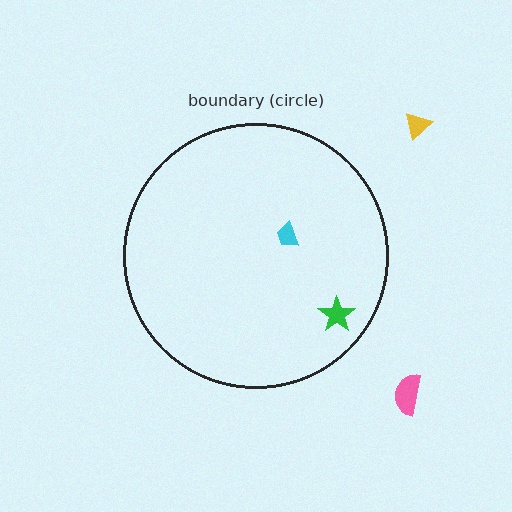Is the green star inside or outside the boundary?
Inside.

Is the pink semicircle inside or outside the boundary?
Outside.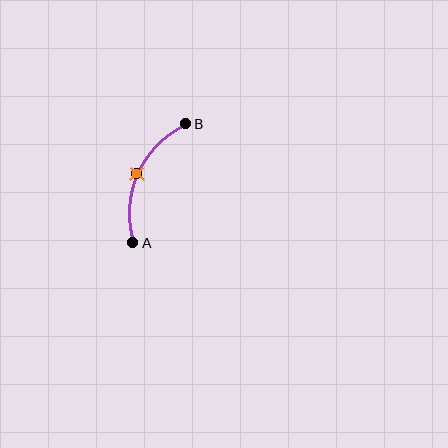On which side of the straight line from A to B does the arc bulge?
The arc bulges to the left of the straight line connecting A and B.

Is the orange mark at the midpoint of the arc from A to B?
Yes. The orange mark lies on the arc at equal arc-length from both A and B — it is the arc midpoint.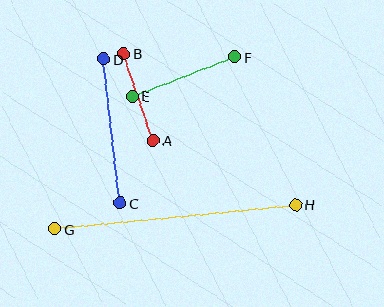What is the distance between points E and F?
The distance is approximately 110 pixels.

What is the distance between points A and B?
The distance is approximately 92 pixels.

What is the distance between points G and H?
The distance is approximately 243 pixels.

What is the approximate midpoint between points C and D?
The midpoint is at approximately (112, 131) pixels.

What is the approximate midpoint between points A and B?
The midpoint is at approximately (139, 97) pixels.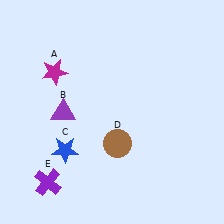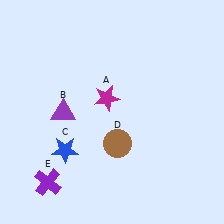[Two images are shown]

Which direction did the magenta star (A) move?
The magenta star (A) moved right.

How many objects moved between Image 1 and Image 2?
1 object moved between the two images.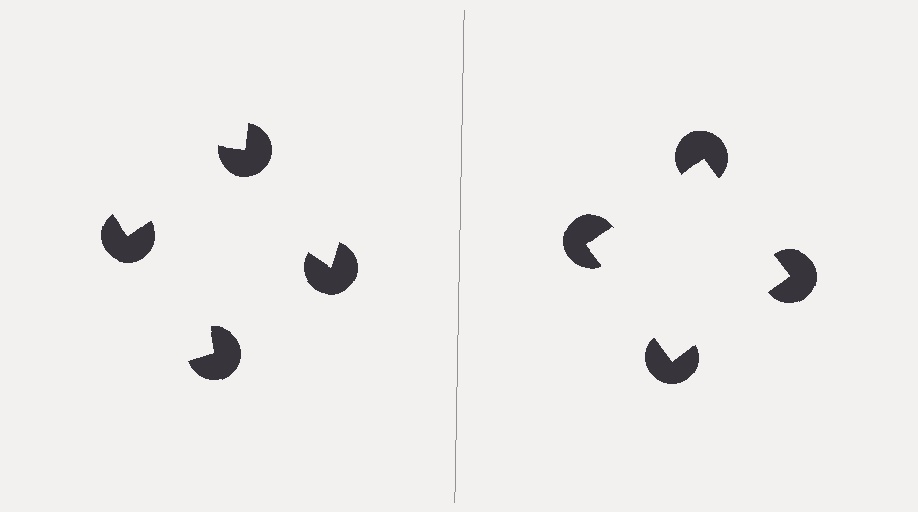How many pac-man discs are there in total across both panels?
8 — 4 on each side.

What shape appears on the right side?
An illusory square.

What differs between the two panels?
The pac-man discs are positioned identically on both sides; only the wedge orientations differ. On the right they align to a square; on the left they are misaligned.